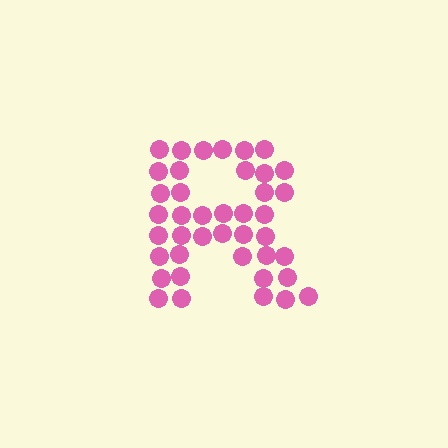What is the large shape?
The large shape is the letter R.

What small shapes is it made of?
It is made of small circles.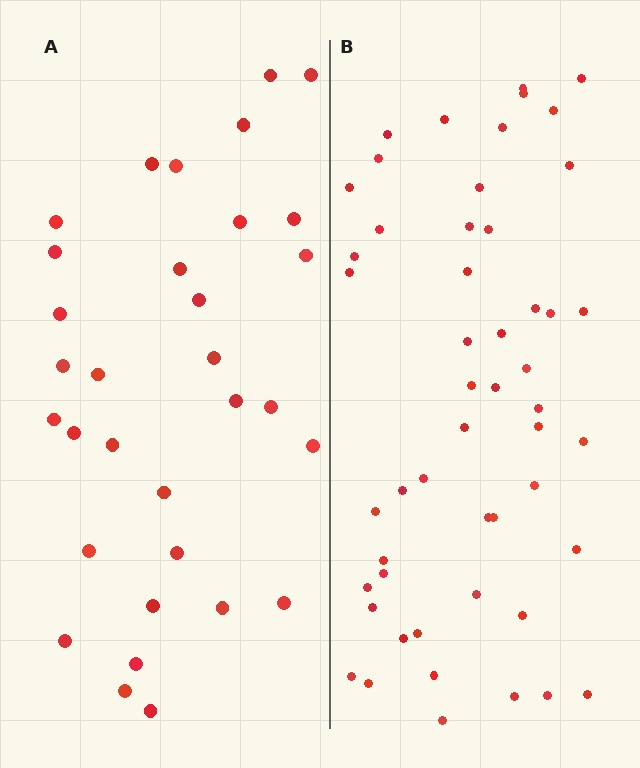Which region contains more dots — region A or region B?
Region B (the right region) has more dots.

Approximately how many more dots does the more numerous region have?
Region B has approximately 20 more dots than region A.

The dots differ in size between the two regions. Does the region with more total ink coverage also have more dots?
No. Region A has more total ink coverage because its dots are larger, but region B actually contains more individual dots. Total area can be misleading — the number of items is what matters here.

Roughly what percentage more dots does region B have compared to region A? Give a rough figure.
About 60% more.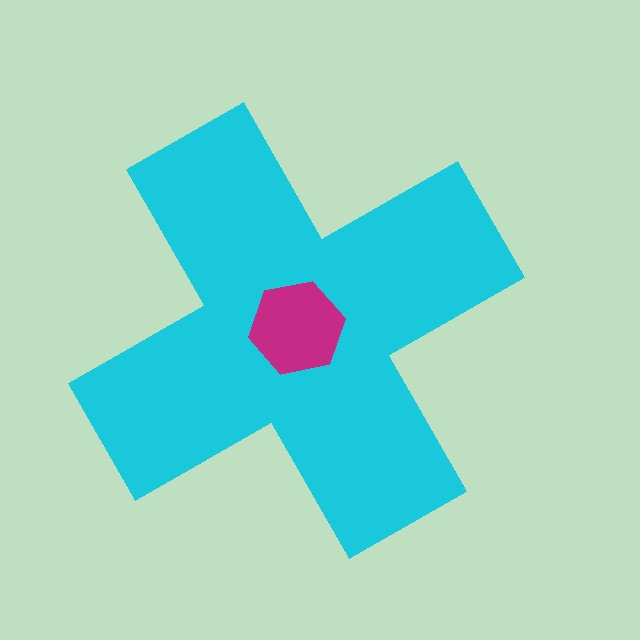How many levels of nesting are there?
2.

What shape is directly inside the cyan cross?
The magenta hexagon.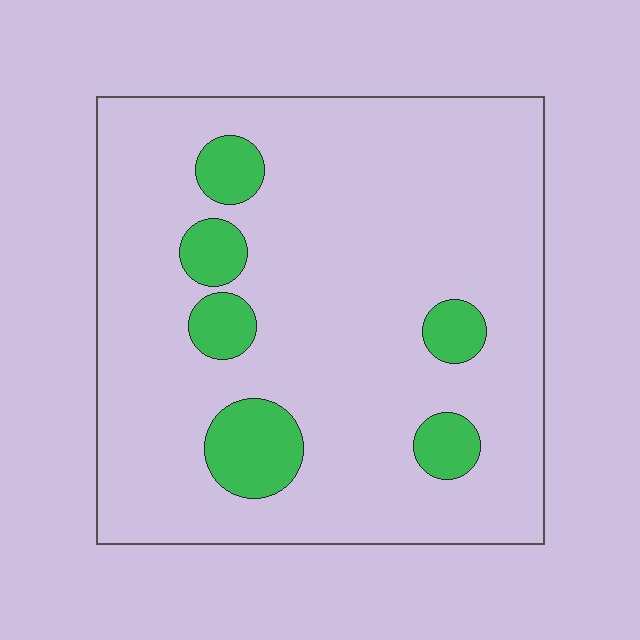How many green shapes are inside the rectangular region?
6.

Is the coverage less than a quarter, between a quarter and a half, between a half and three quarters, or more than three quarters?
Less than a quarter.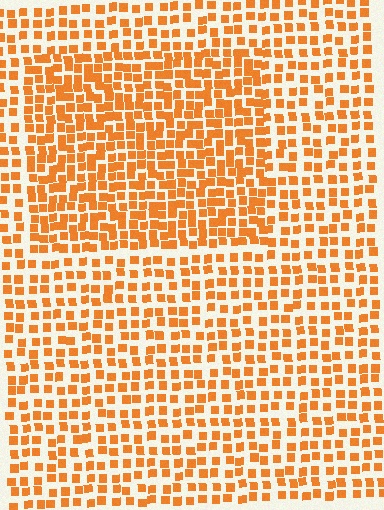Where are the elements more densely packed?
The elements are more densely packed inside the rectangle boundary.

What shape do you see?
I see a rectangle.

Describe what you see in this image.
The image contains small orange elements arranged at two different densities. A rectangle-shaped region is visible where the elements are more densely packed than the surrounding area.